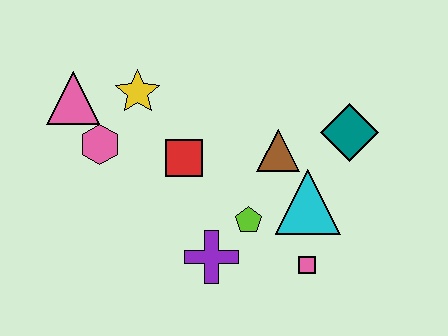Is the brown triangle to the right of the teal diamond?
No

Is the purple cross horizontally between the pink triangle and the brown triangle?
Yes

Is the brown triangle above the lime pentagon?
Yes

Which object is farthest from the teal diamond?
The pink triangle is farthest from the teal diamond.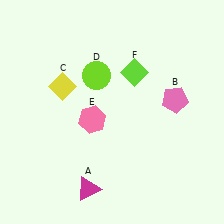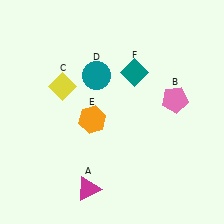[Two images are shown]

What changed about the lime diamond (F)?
In Image 1, F is lime. In Image 2, it changed to teal.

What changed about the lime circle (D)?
In Image 1, D is lime. In Image 2, it changed to teal.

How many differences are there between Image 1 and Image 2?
There are 3 differences between the two images.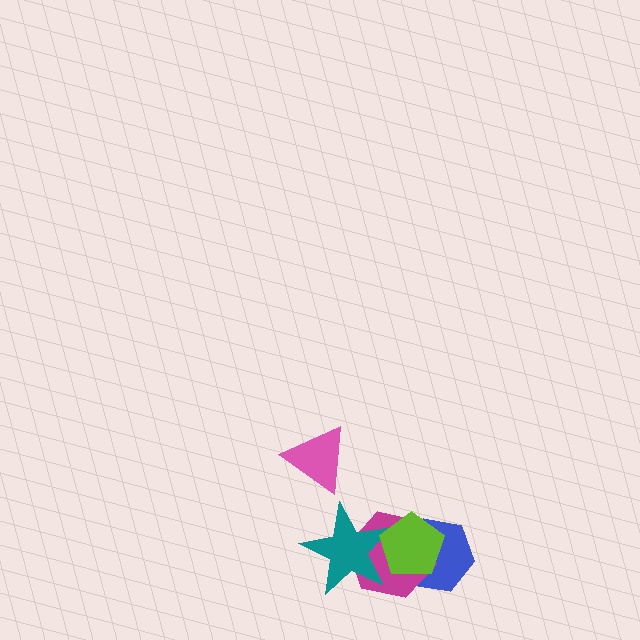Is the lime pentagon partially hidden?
No, no other shape covers it.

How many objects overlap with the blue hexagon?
2 objects overlap with the blue hexagon.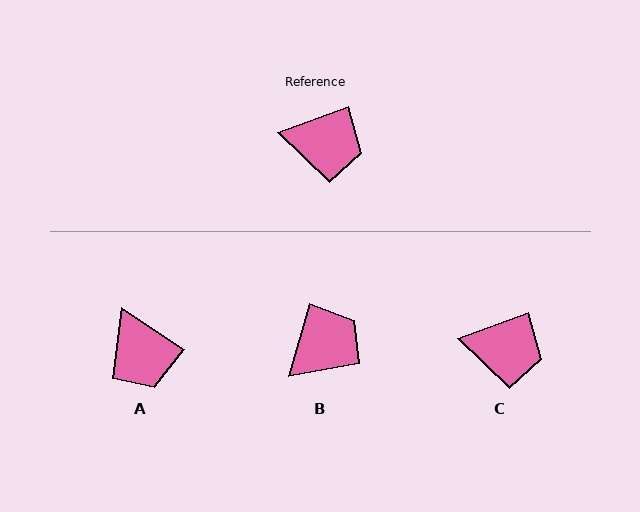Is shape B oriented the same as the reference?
No, it is off by about 55 degrees.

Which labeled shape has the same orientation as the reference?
C.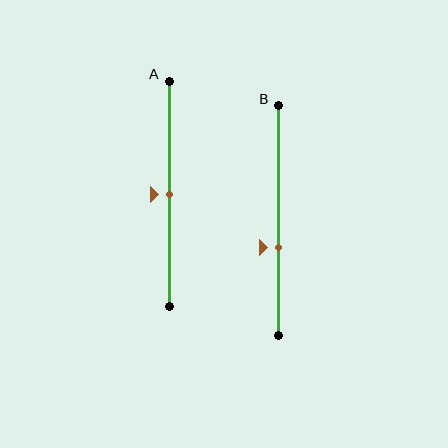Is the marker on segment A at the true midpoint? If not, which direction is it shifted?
Yes, the marker on segment A is at the true midpoint.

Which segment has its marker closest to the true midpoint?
Segment A has its marker closest to the true midpoint.